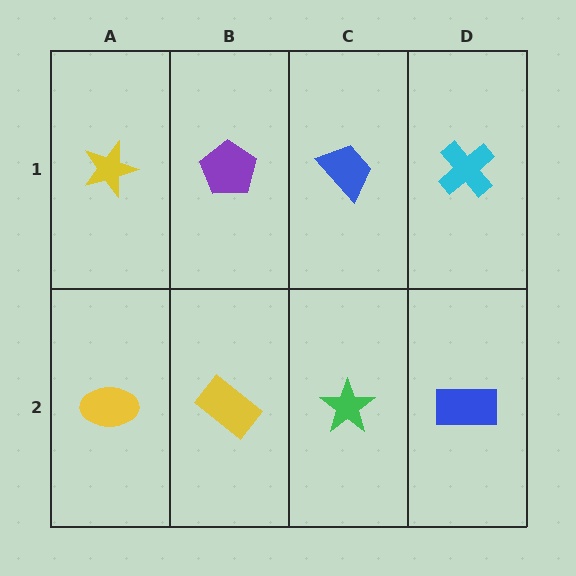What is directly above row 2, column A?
A yellow star.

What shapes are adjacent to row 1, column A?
A yellow ellipse (row 2, column A), a purple pentagon (row 1, column B).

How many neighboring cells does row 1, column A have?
2.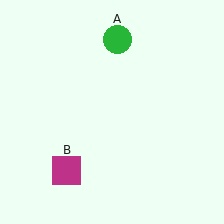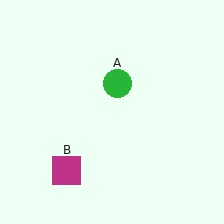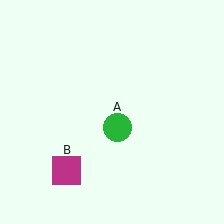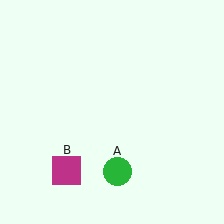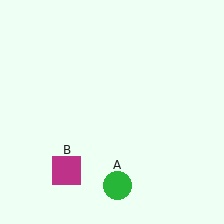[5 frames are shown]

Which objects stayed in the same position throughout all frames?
Magenta square (object B) remained stationary.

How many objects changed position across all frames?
1 object changed position: green circle (object A).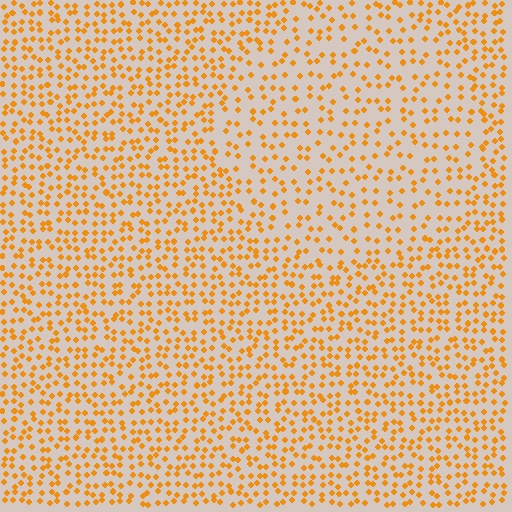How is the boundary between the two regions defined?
The boundary is defined by a change in element density (approximately 1.7x ratio). All elements are the same color, size, and shape.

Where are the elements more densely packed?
The elements are more densely packed outside the circle boundary.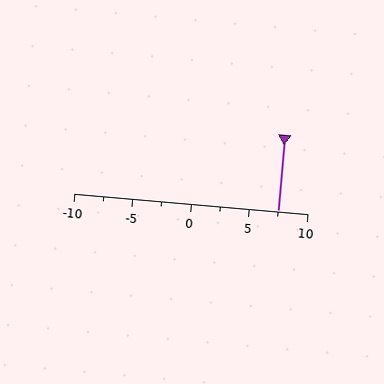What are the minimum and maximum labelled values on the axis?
The axis runs from -10 to 10.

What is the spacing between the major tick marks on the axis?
The major ticks are spaced 5 apart.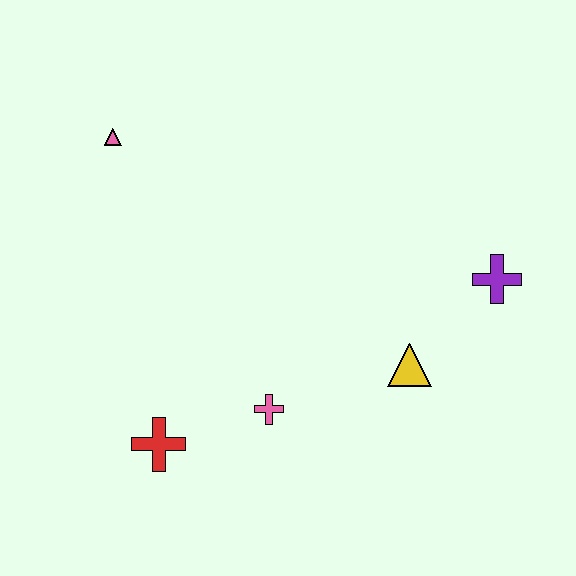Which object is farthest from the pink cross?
The pink triangle is farthest from the pink cross.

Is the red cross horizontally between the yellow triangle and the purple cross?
No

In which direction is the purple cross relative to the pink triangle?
The purple cross is to the right of the pink triangle.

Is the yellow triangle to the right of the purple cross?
No